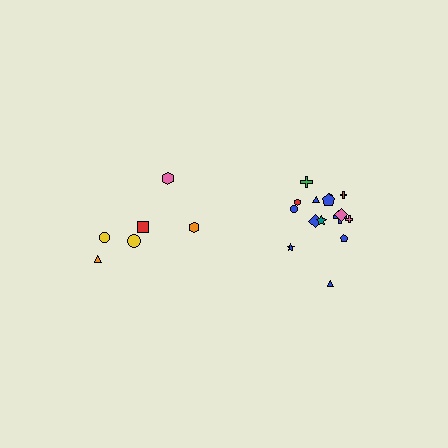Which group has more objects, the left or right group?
The right group.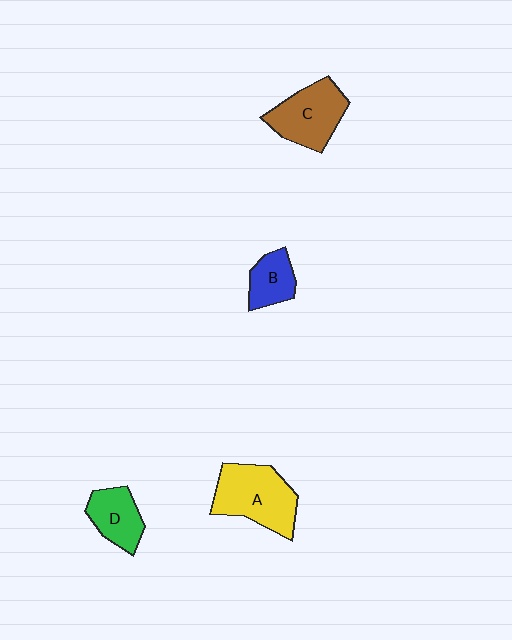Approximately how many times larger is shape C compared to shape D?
Approximately 1.4 times.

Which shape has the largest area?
Shape A (yellow).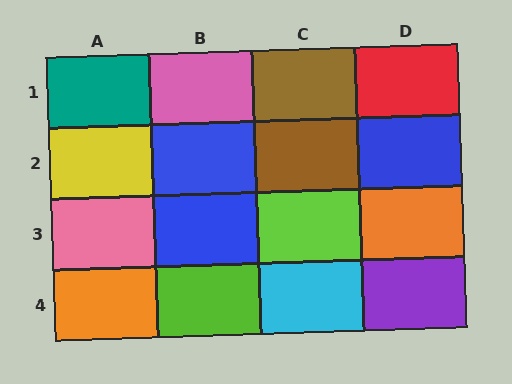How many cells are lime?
2 cells are lime.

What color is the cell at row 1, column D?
Red.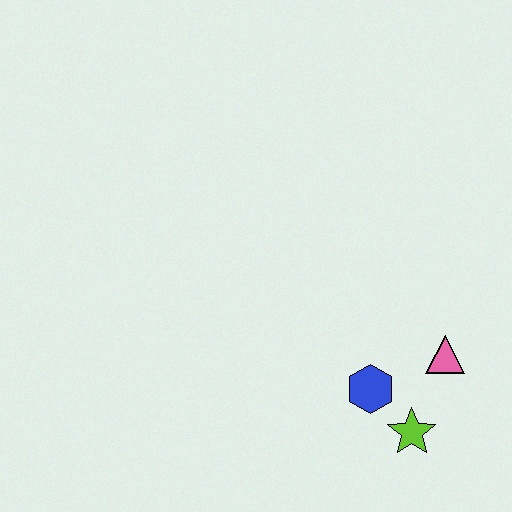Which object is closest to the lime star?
The blue hexagon is closest to the lime star.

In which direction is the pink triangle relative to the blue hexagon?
The pink triangle is to the right of the blue hexagon.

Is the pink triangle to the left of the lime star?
No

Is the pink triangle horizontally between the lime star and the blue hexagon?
No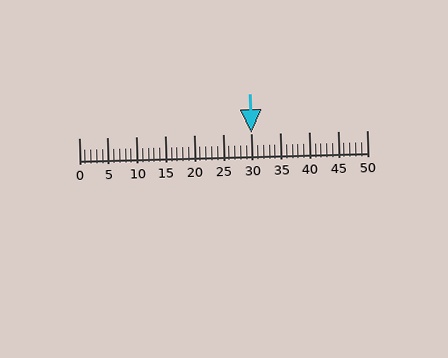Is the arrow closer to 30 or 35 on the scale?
The arrow is closer to 30.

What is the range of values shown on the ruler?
The ruler shows values from 0 to 50.